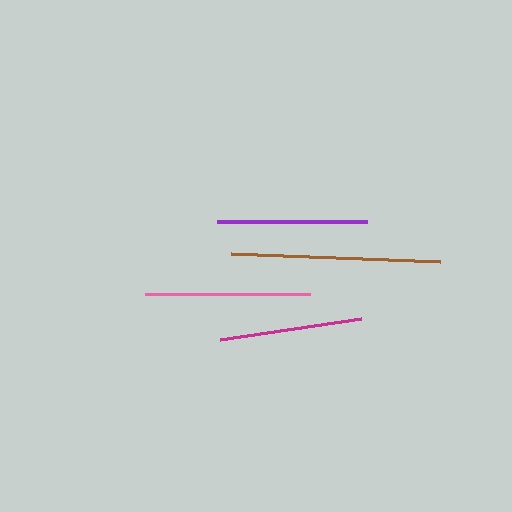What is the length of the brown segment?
The brown segment is approximately 209 pixels long.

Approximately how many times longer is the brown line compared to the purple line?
The brown line is approximately 1.4 times the length of the purple line.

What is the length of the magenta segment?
The magenta segment is approximately 142 pixels long.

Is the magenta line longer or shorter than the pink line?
The pink line is longer than the magenta line.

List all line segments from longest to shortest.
From longest to shortest: brown, pink, purple, magenta.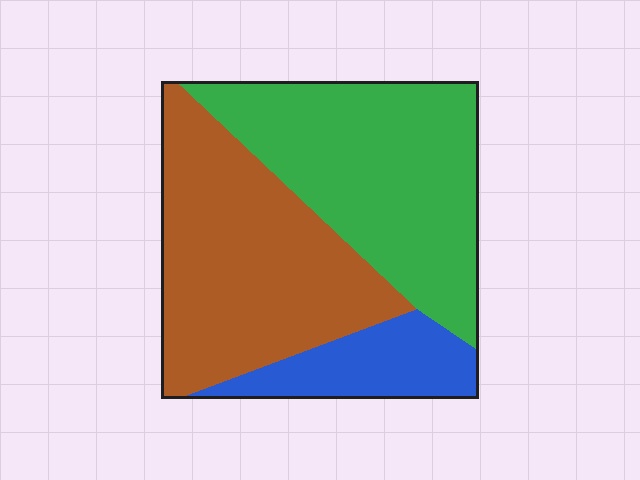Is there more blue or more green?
Green.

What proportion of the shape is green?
Green takes up about two fifths (2/5) of the shape.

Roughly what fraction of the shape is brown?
Brown takes up about two fifths (2/5) of the shape.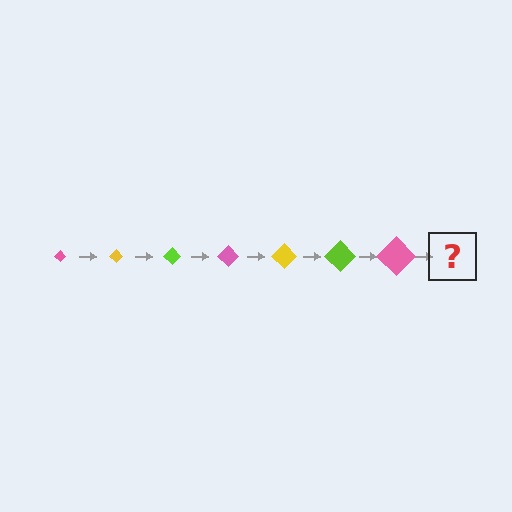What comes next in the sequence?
The next element should be a yellow diamond, larger than the previous one.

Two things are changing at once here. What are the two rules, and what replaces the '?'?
The two rules are that the diamond grows larger each step and the color cycles through pink, yellow, and lime. The '?' should be a yellow diamond, larger than the previous one.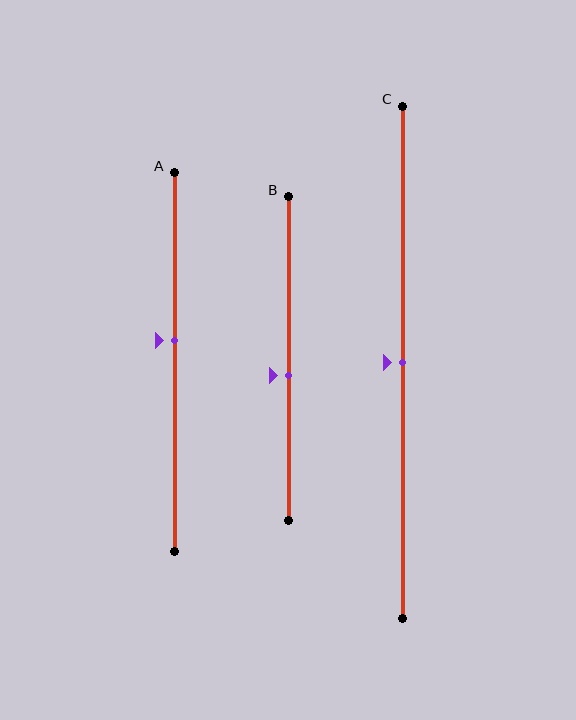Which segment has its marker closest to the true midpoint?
Segment C has its marker closest to the true midpoint.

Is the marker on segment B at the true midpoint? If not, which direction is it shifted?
No, the marker on segment B is shifted downward by about 5% of the segment length.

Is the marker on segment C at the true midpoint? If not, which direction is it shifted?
Yes, the marker on segment C is at the true midpoint.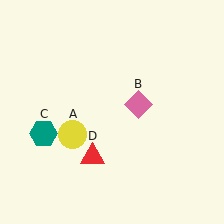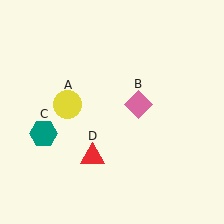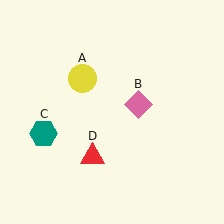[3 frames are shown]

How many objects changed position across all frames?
1 object changed position: yellow circle (object A).